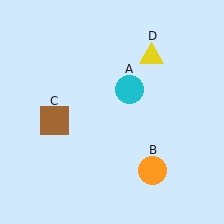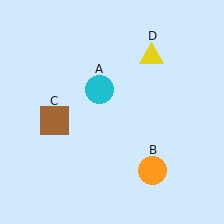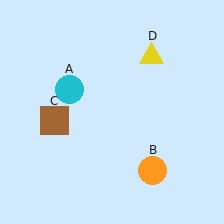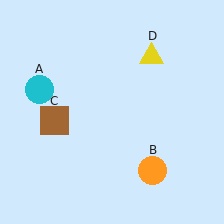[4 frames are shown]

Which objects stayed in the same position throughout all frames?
Orange circle (object B) and brown square (object C) and yellow triangle (object D) remained stationary.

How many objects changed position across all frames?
1 object changed position: cyan circle (object A).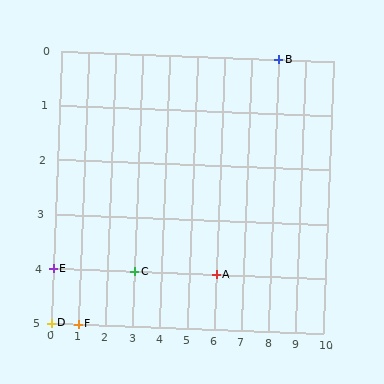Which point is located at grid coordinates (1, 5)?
Point F is at (1, 5).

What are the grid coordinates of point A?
Point A is at grid coordinates (6, 4).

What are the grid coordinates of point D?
Point D is at grid coordinates (0, 5).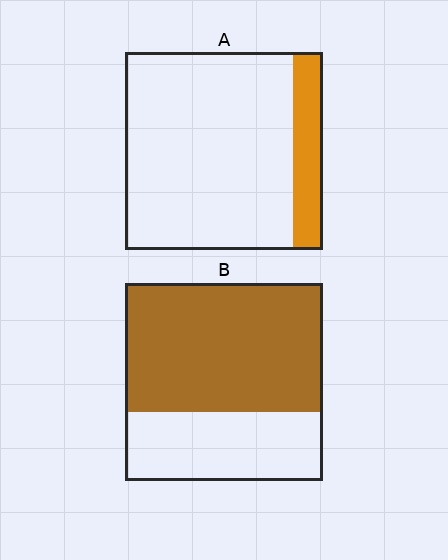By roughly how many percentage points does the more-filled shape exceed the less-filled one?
By roughly 50 percentage points (B over A).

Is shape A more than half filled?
No.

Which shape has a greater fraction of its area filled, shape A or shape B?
Shape B.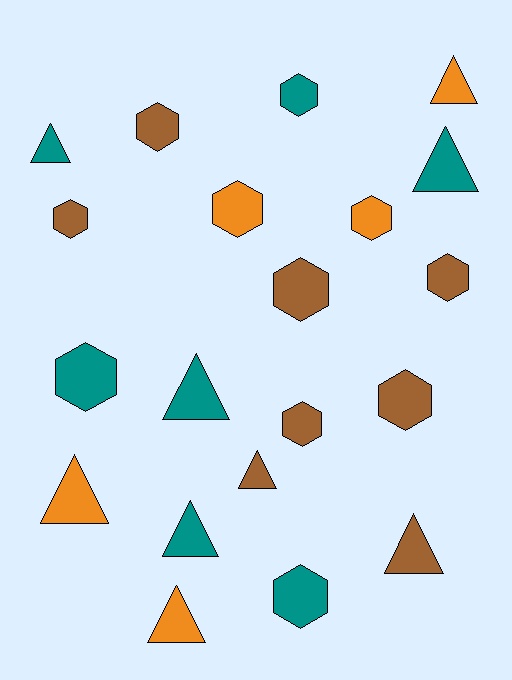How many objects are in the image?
There are 20 objects.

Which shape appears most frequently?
Hexagon, with 11 objects.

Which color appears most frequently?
Brown, with 8 objects.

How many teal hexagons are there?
There are 3 teal hexagons.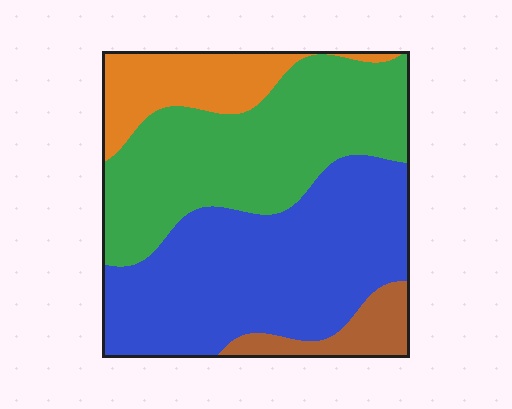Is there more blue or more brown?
Blue.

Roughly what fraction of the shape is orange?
Orange covers 13% of the shape.